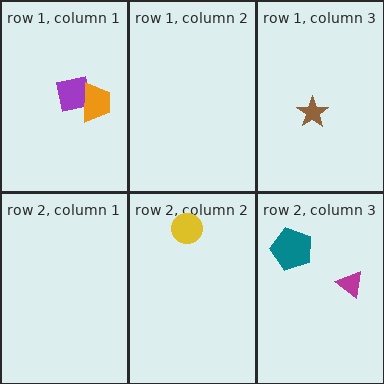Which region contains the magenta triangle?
The row 2, column 3 region.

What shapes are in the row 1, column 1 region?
The purple square, the orange trapezoid.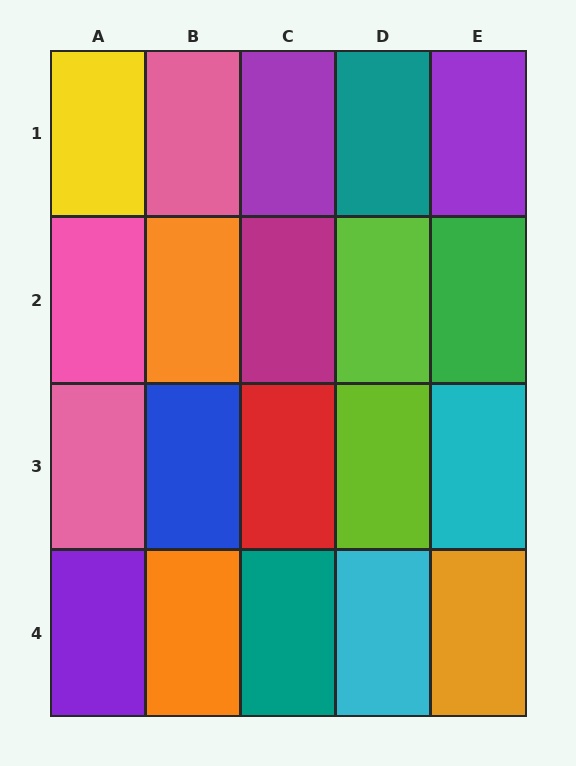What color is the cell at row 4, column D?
Cyan.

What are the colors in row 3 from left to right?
Pink, blue, red, lime, cyan.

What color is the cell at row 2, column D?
Lime.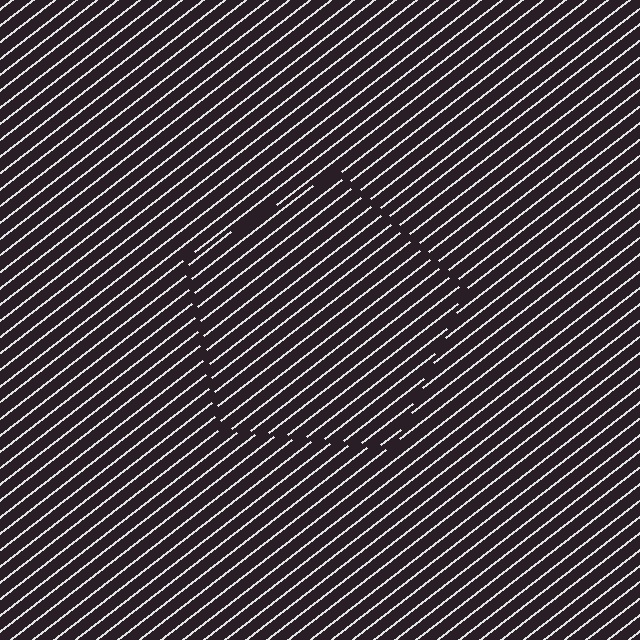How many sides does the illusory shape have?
5 sides — the line-ends trace a pentagon.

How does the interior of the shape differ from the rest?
The interior of the shape contains the same grating, shifted by half a period — the contour is defined by the phase discontinuity where line-ends from the inner and outer gratings abut.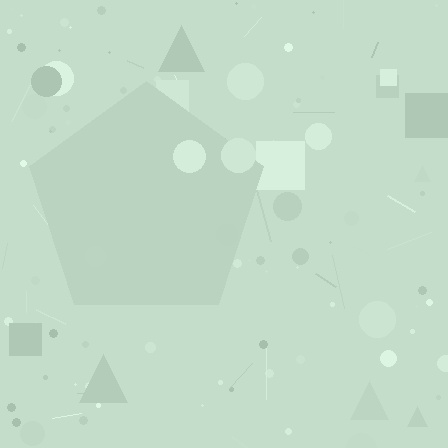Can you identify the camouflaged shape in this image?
The camouflaged shape is a pentagon.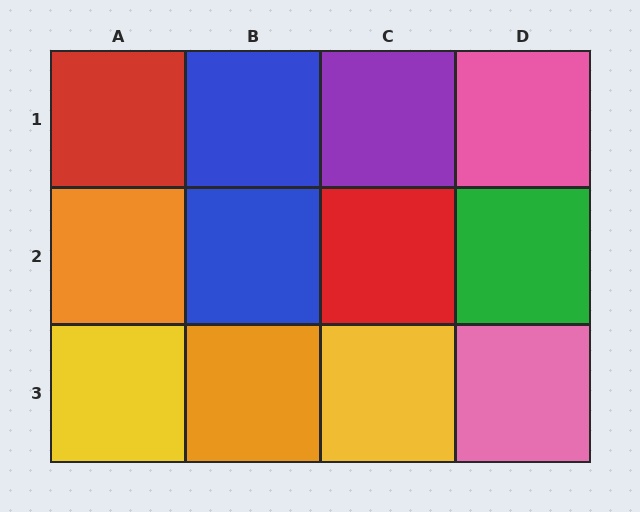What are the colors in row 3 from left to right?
Yellow, orange, yellow, pink.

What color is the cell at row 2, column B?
Blue.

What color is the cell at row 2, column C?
Red.